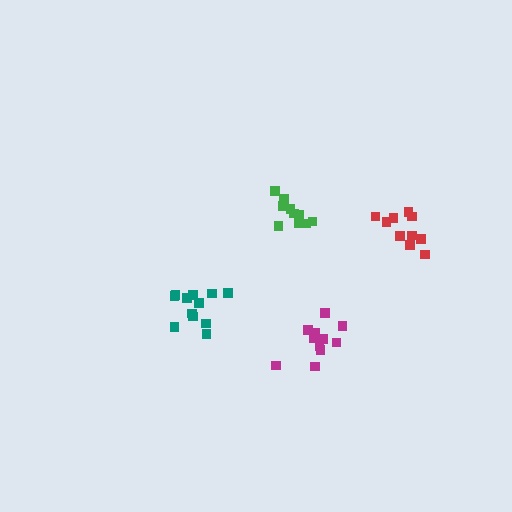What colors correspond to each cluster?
The clusters are colored: red, magenta, green, teal.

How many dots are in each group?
Group 1: 10 dots, Group 2: 11 dots, Group 3: 10 dots, Group 4: 12 dots (43 total).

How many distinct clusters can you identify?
There are 4 distinct clusters.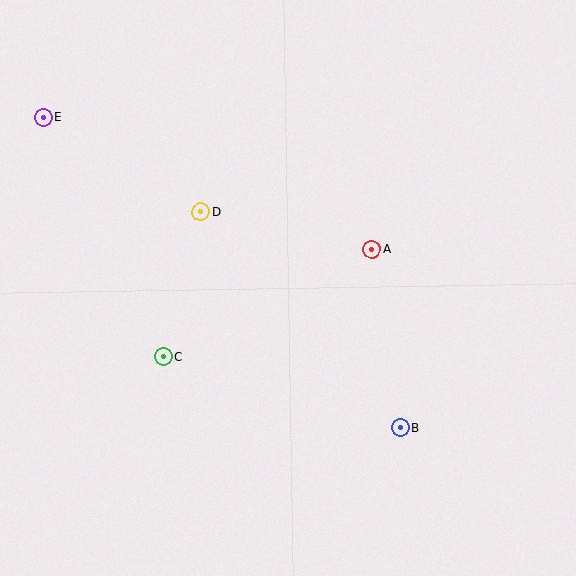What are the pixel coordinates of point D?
Point D is at (201, 212).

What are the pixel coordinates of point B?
Point B is at (401, 428).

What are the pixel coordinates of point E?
Point E is at (43, 117).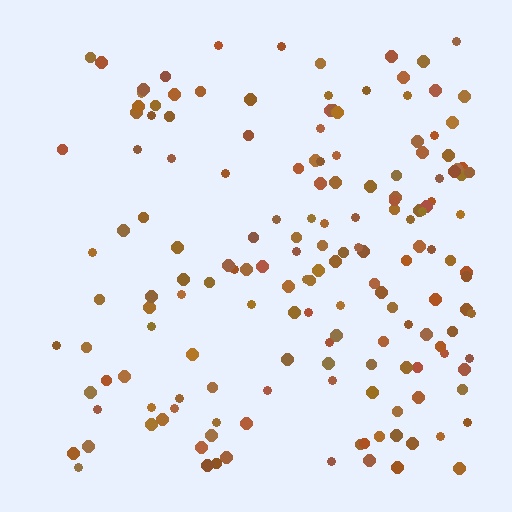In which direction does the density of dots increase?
From left to right, with the right side densest.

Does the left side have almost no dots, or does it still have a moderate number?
Still a moderate number, just noticeably fewer than the right.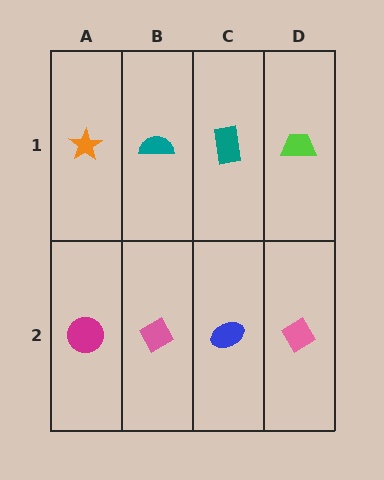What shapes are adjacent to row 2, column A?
An orange star (row 1, column A), a pink diamond (row 2, column B).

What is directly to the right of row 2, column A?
A pink diamond.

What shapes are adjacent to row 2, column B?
A teal semicircle (row 1, column B), a magenta circle (row 2, column A), a blue ellipse (row 2, column C).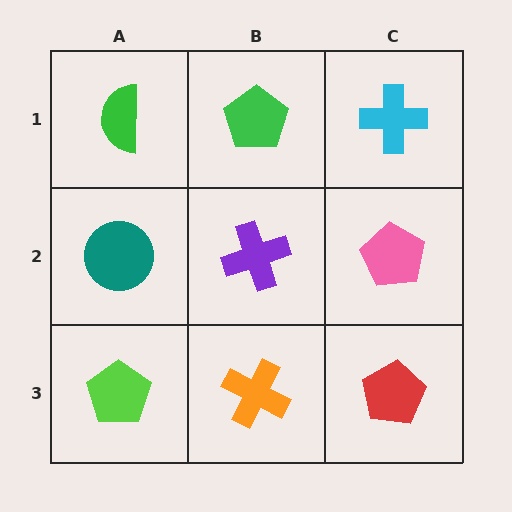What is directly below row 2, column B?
An orange cross.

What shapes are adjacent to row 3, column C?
A pink pentagon (row 2, column C), an orange cross (row 3, column B).